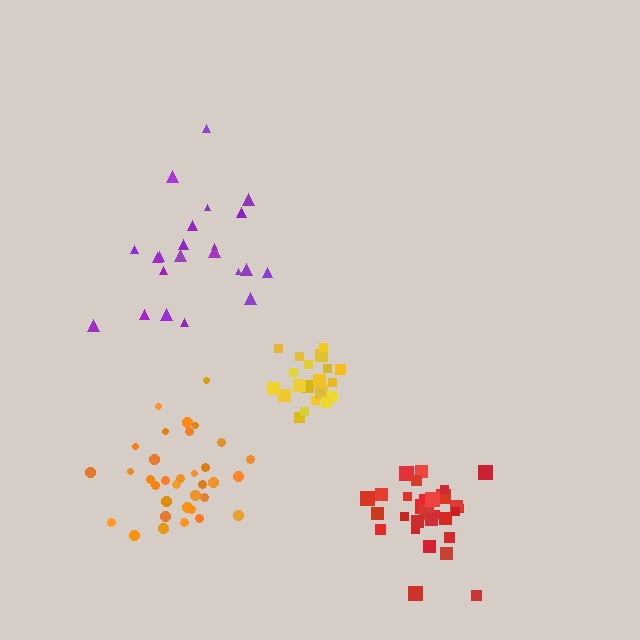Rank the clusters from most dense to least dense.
yellow, red, orange, purple.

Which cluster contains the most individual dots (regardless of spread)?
Orange (35).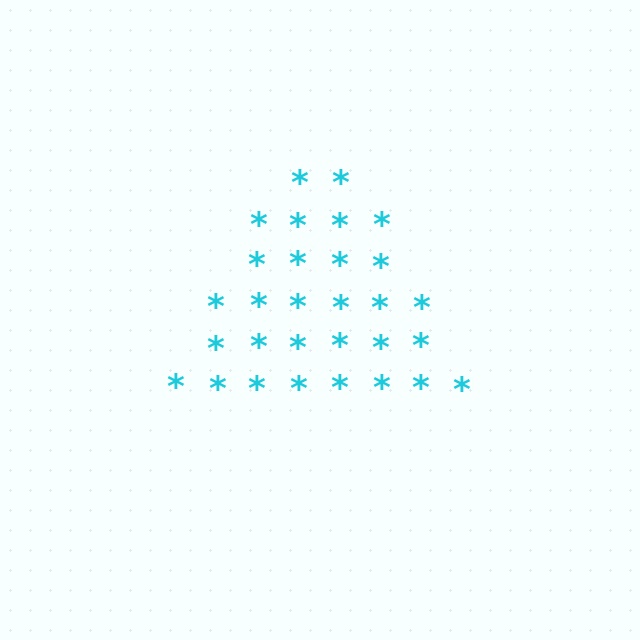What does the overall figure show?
The overall figure shows a triangle.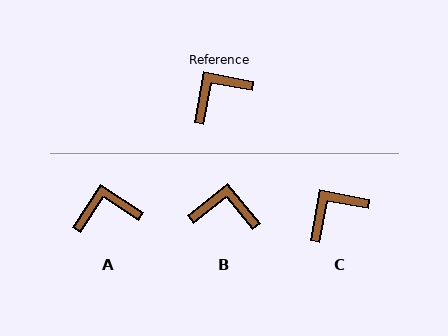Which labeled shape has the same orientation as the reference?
C.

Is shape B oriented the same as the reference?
No, it is off by about 41 degrees.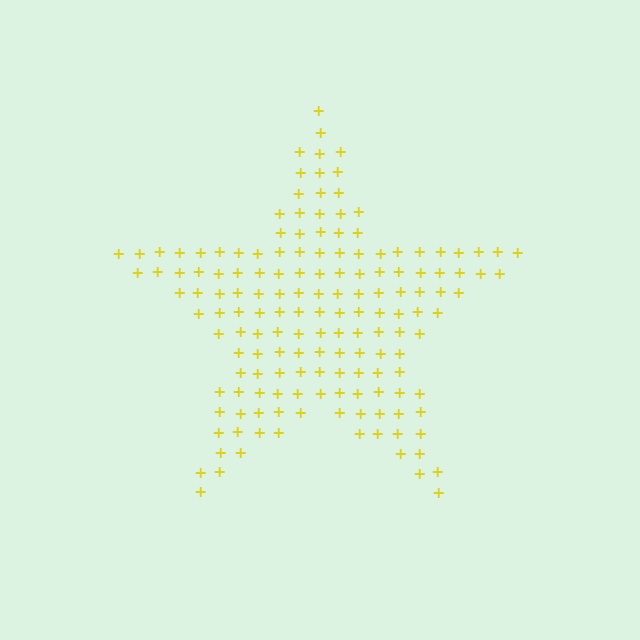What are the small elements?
The small elements are plus signs.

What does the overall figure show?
The overall figure shows a star.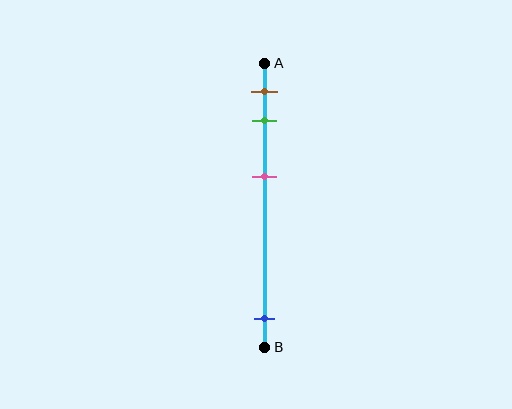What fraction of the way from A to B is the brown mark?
The brown mark is approximately 10% (0.1) of the way from A to B.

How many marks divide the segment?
There are 4 marks dividing the segment.